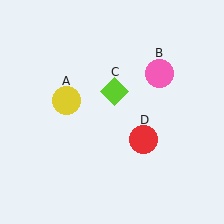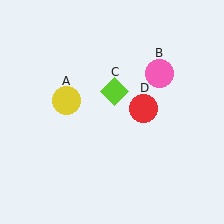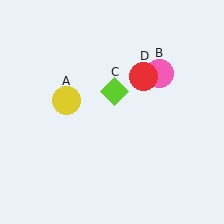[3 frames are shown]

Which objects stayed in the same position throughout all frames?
Yellow circle (object A) and pink circle (object B) and lime diamond (object C) remained stationary.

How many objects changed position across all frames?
1 object changed position: red circle (object D).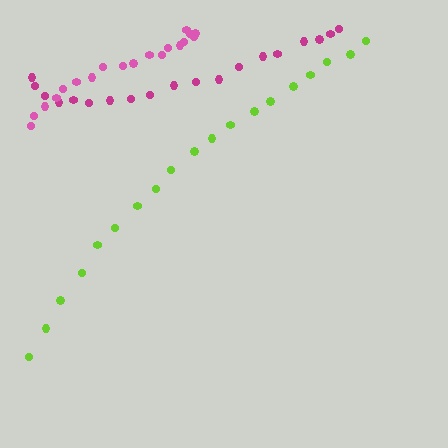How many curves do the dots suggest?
There are 3 distinct paths.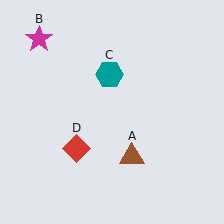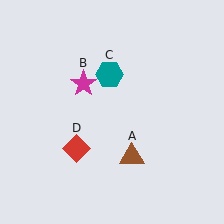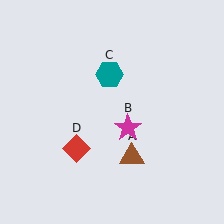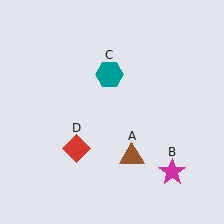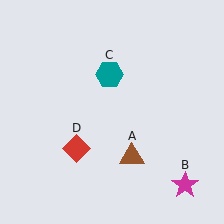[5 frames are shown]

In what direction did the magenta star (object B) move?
The magenta star (object B) moved down and to the right.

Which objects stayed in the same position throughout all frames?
Brown triangle (object A) and teal hexagon (object C) and red diamond (object D) remained stationary.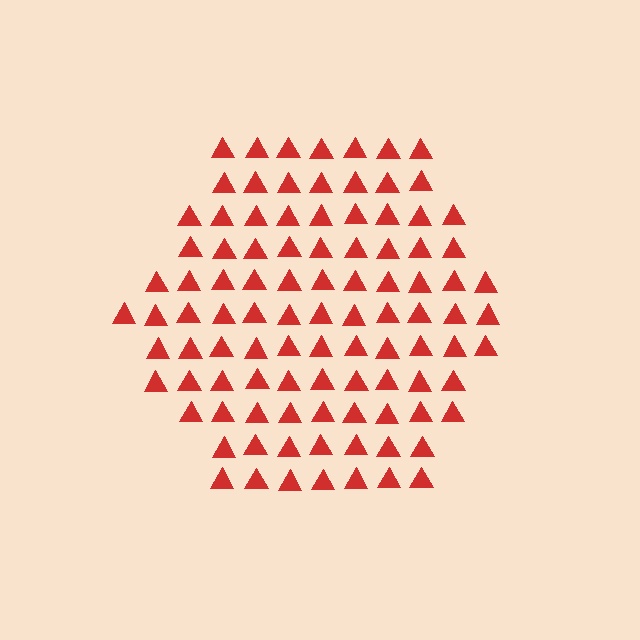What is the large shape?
The large shape is a hexagon.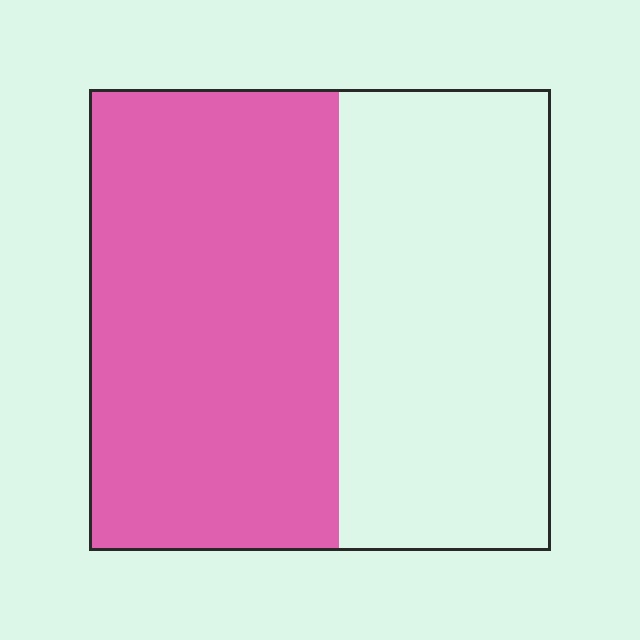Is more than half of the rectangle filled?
Yes.